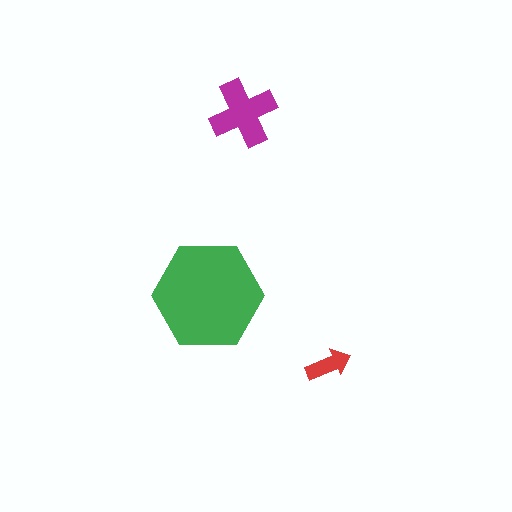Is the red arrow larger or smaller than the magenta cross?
Smaller.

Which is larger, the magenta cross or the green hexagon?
The green hexagon.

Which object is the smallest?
The red arrow.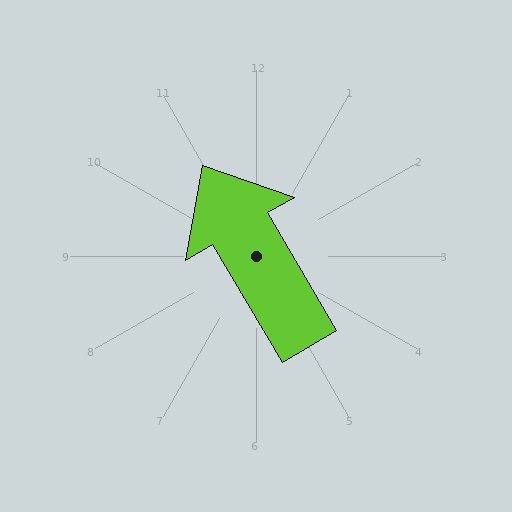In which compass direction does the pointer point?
Northwest.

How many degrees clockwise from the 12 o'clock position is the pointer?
Approximately 329 degrees.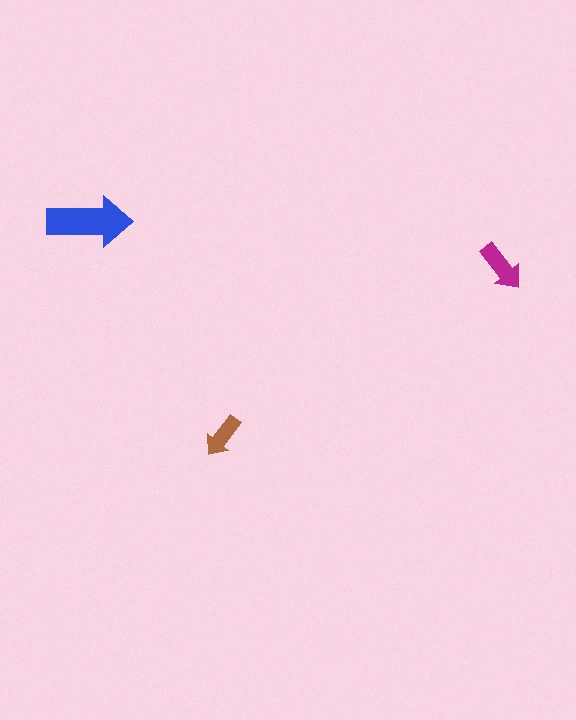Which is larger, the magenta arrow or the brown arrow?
The magenta one.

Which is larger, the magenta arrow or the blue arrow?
The blue one.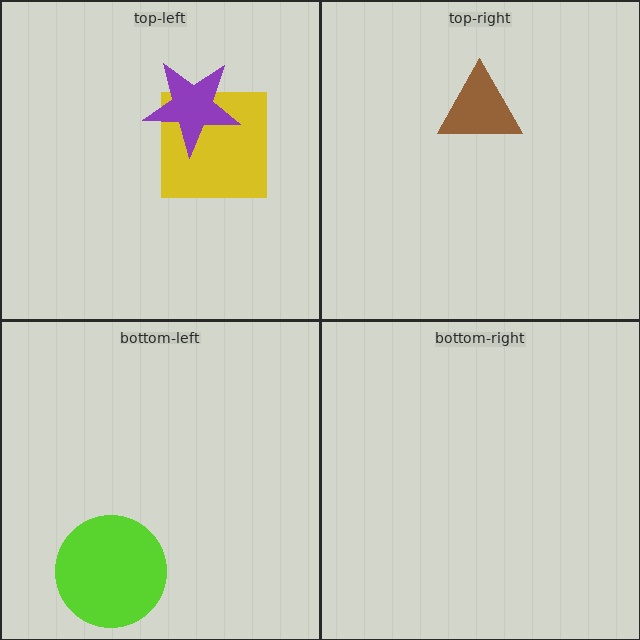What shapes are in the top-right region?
The brown triangle.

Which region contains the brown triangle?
The top-right region.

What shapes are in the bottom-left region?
The lime circle.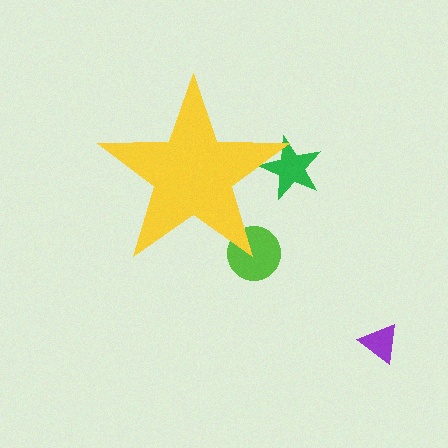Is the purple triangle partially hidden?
No, the purple triangle is fully visible.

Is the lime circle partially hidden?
Yes, the lime circle is partially hidden behind the yellow star.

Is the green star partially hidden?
Yes, the green star is partially hidden behind the yellow star.